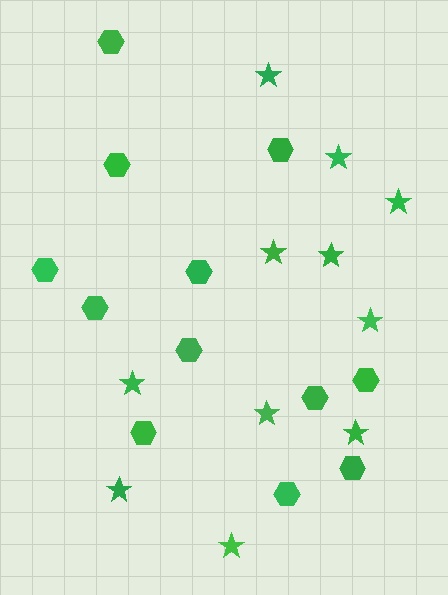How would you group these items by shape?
There are 2 groups: one group of stars (11) and one group of hexagons (12).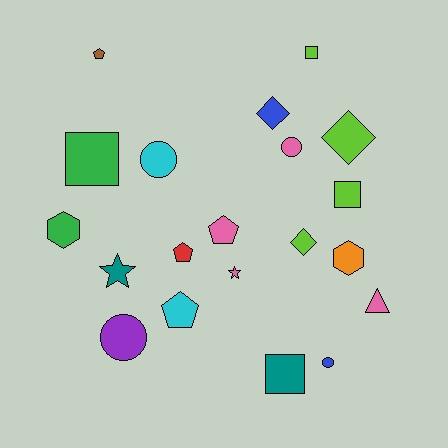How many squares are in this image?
There are 4 squares.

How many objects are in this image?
There are 20 objects.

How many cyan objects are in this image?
There are 2 cyan objects.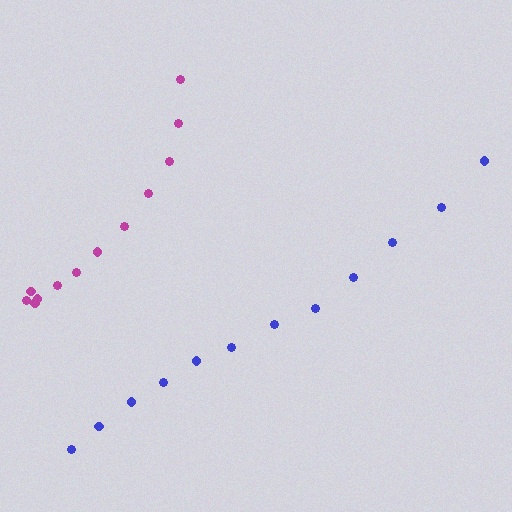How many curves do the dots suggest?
There are 2 distinct paths.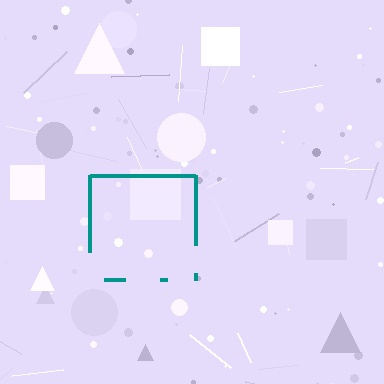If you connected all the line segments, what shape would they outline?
They would outline a square.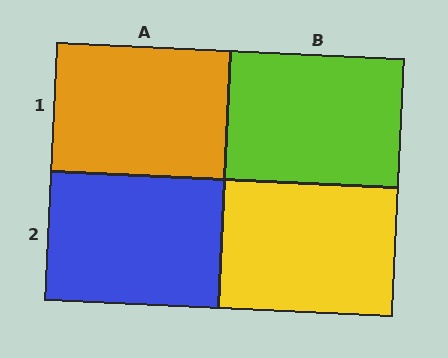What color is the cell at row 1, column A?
Orange.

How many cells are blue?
1 cell is blue.